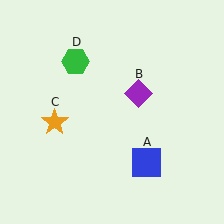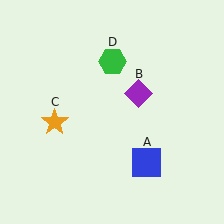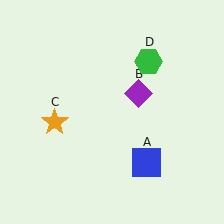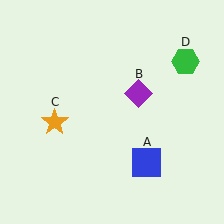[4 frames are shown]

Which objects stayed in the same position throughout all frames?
Blue square (object A) and purple diamond (object B) and orange star (object C) remained stationary.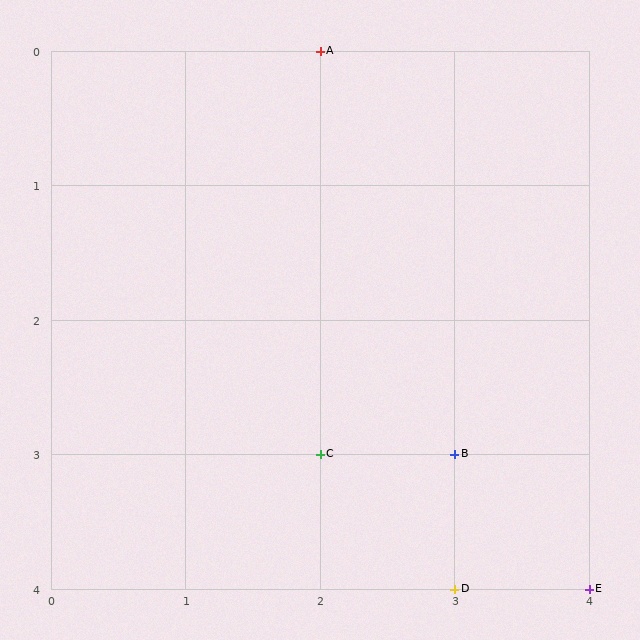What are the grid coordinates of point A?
Point A is at grid coordinates (2, 0).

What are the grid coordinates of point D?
Point D is at grid coordinates (3, 4).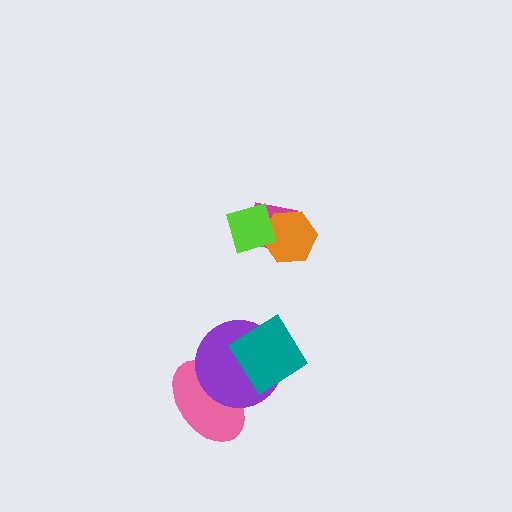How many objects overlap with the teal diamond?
2 objects overlap with the teal diamond.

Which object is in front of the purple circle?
The teal diamond is in front of the purple circle.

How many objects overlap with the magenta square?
2 objects overlap with the magenta square.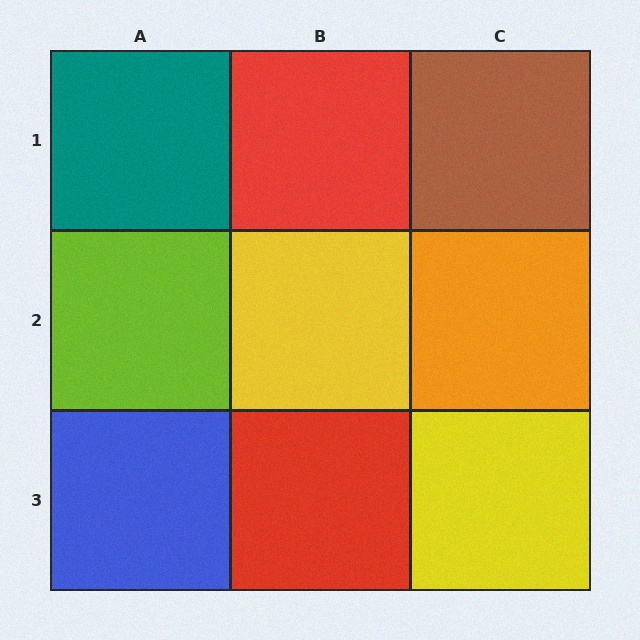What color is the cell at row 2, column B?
Yellow.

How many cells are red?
2 cells are red.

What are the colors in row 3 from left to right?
Blue, red, yellow.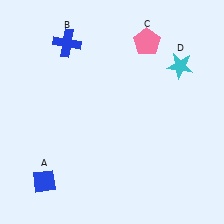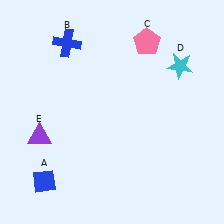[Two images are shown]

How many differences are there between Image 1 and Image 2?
There is 1 difference between the two images.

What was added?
A purple triangle (E) was added in Image 2.